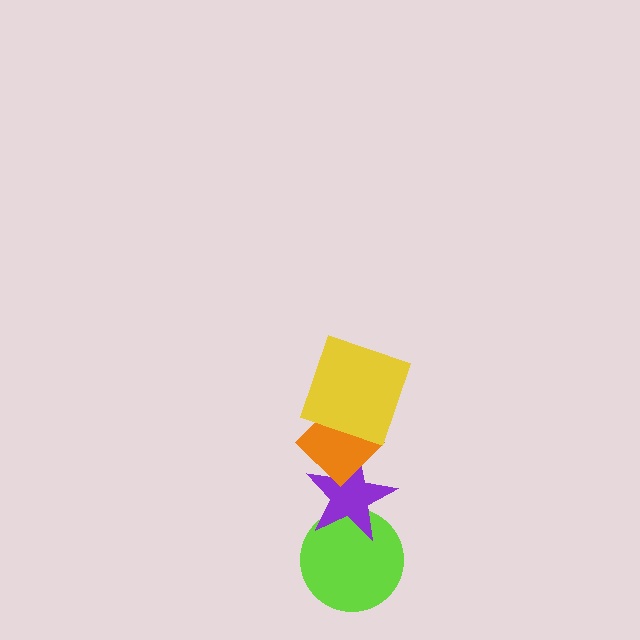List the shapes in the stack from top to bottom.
From top to bottom: the yellow square, the orange diamond, the purple star, the lime circle.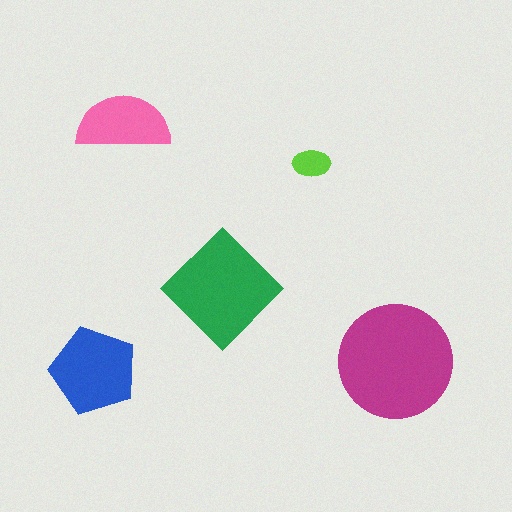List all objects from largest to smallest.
The magenta circle, the green diamond, the blue pentagon, the pink semicircle, the lime ellipse.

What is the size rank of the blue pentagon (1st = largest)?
3rd.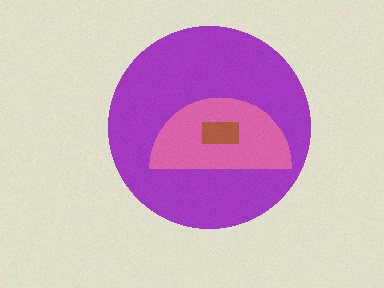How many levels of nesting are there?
3.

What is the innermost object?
The brown rectangle.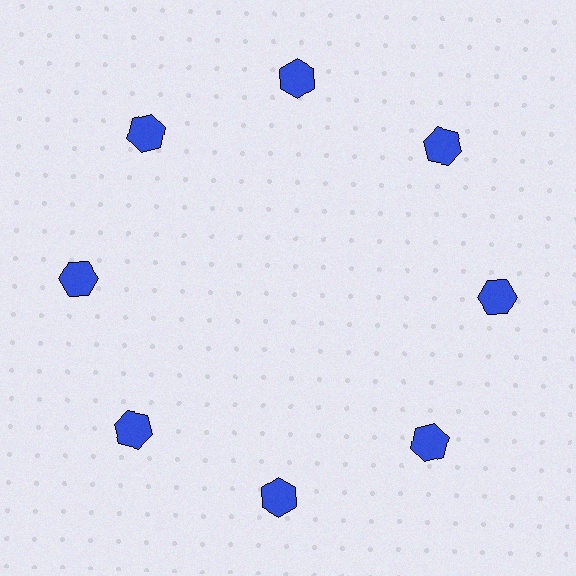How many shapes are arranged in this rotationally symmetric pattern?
There are 8 shapes, arranged in 8 groups of 1.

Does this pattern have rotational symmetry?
Yes, this pattern has 8-fold rotational symmetry. It looks the same after rotating 45 degrees around the center.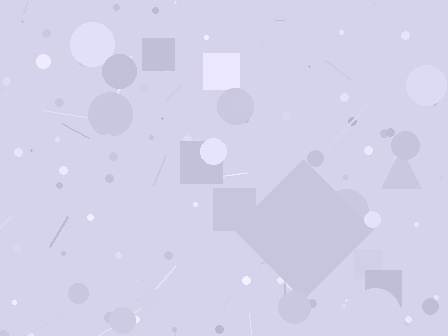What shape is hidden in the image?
A diamond is hidden in the image.